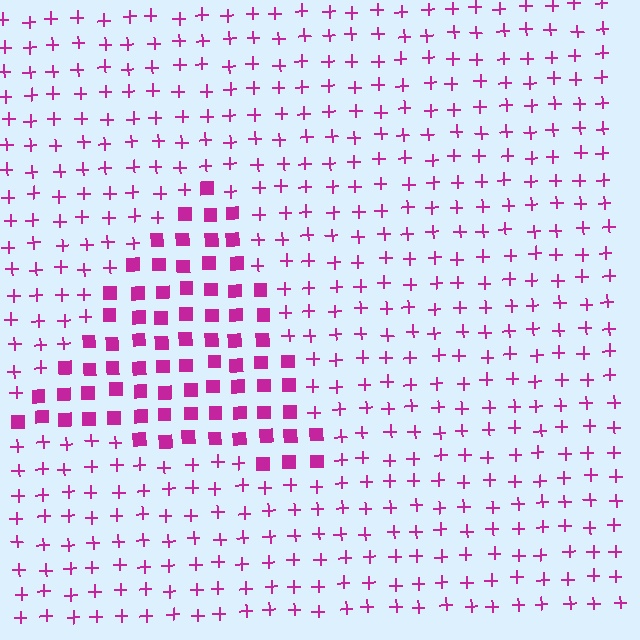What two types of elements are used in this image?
The image uses squares inside the triangle region and plus signs outside it.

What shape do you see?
I see a triangle.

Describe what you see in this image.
The image is filled with small magenta elements arranged in a uniform grid. A triangle-shaped region contains squares, while the surrounding area contains plus signs. The boundary is defined purely by the change in element shape.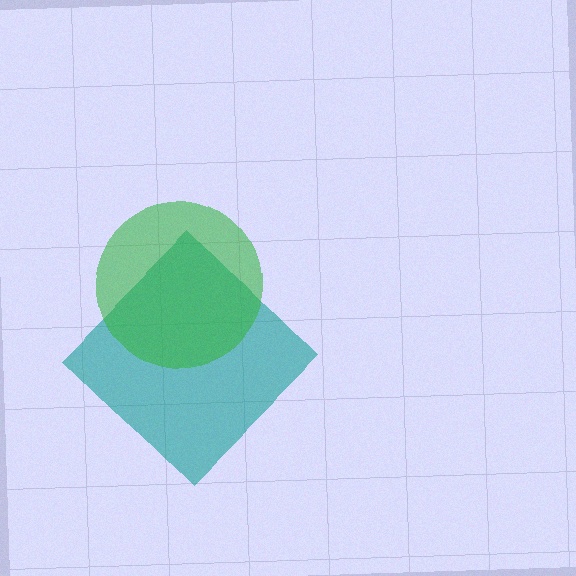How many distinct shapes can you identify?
There are 2 distinct shapes: a teal diamond, a green circle.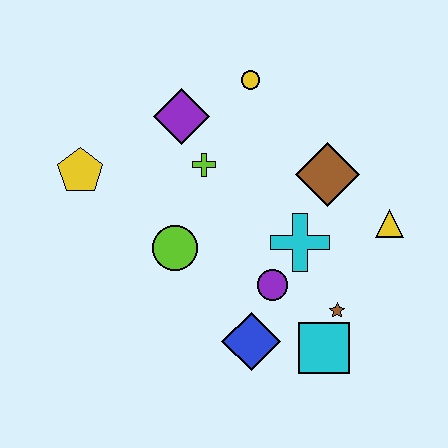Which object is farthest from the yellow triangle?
The yellow pentagon is farthest from the yellow triangle.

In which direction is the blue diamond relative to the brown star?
The blue diamond is to the left of the brown star.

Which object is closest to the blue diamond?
The purple circle is closest to the blue diamond.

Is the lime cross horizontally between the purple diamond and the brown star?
Yes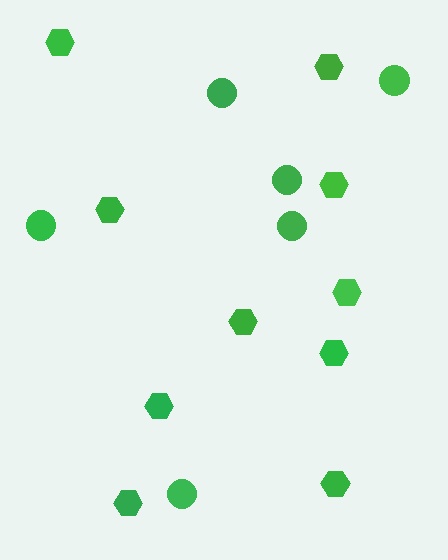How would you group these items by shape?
There are 2 groups: one group of hexagons (10) and one group of circles (6).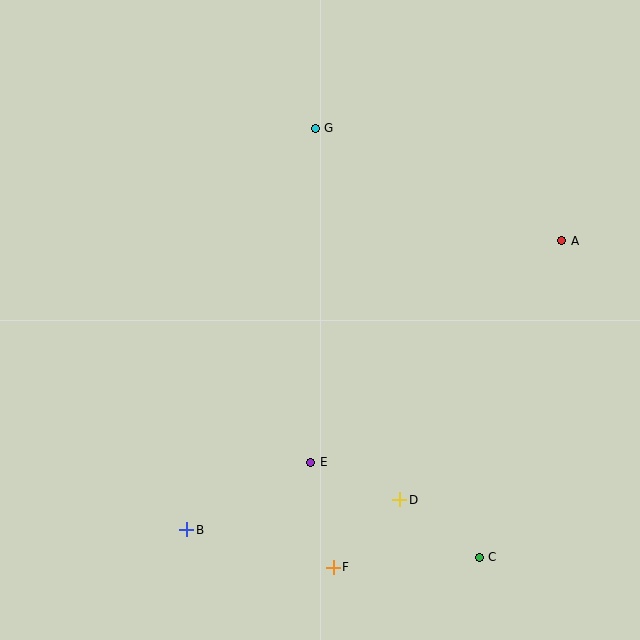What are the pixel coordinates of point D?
Point D is at (400, 500).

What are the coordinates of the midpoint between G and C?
The midpoint between G and C is at (397, 343).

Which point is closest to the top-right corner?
Point A is closest to the top-right corner.